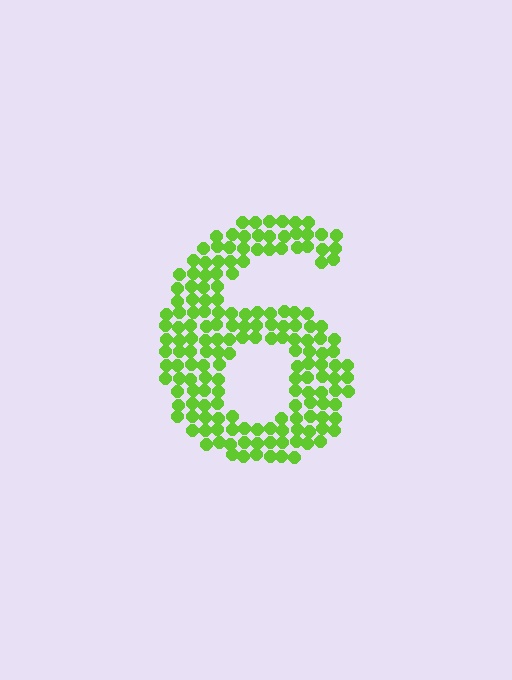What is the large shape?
The large shape is the digit 6.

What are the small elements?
The small elements are circles.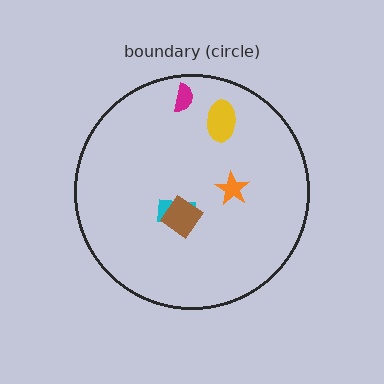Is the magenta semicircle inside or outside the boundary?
Inside.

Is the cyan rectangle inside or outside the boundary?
Inside.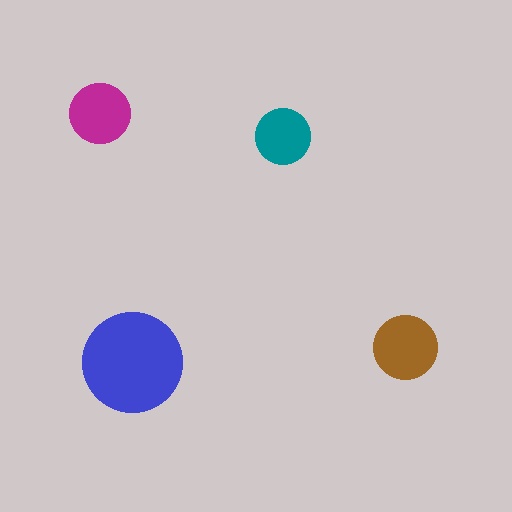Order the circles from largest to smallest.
the blue one, the brown one, the magenta one, the teal one.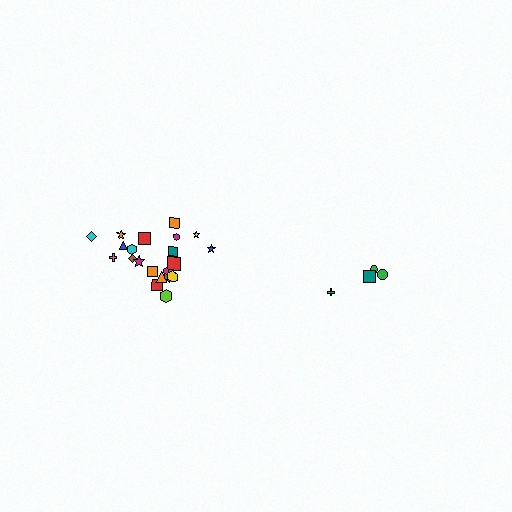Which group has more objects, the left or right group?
The left group.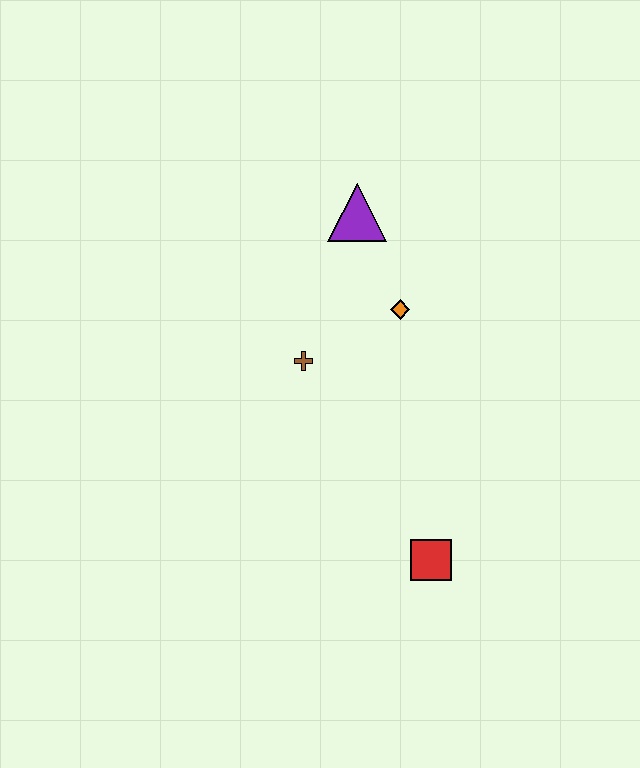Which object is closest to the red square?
The brown cross is closest to the red square.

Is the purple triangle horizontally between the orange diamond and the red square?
No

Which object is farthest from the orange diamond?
The red square is farthest from the orange diamond.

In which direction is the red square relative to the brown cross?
The red square is below the brown cross.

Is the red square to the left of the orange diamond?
No